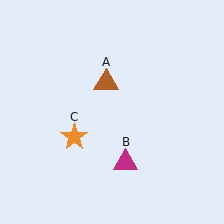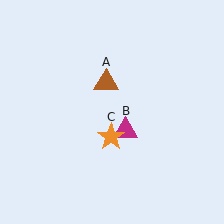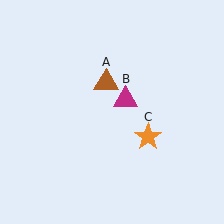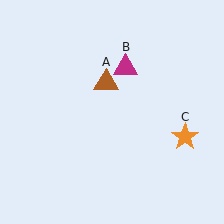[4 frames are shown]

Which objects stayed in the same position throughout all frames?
Brown triangle (object A) remained stationary.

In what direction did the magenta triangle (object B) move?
The magenta triangle (object B) moved up.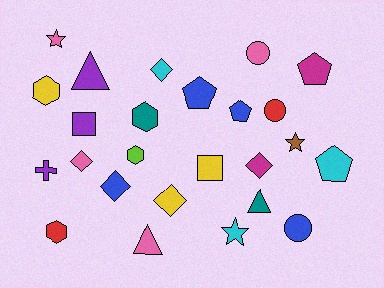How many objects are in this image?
There are 25 objects.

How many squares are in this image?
There are 2 squares.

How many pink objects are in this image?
There are 4 pink objects.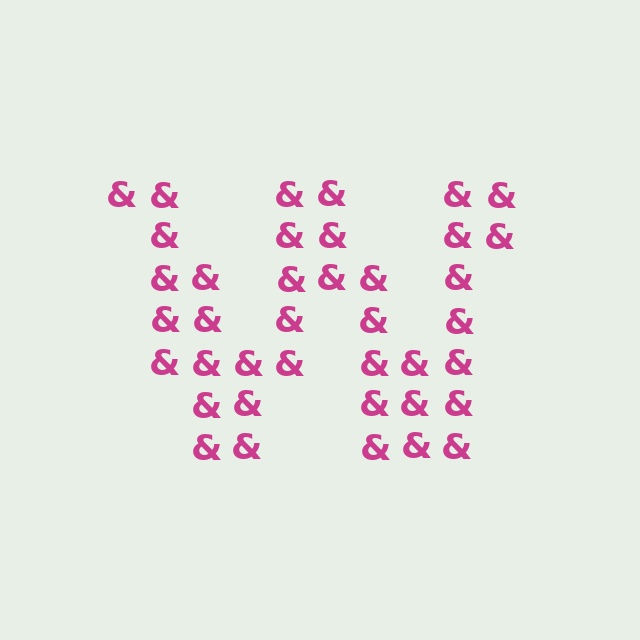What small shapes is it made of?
It is made of small ampersands.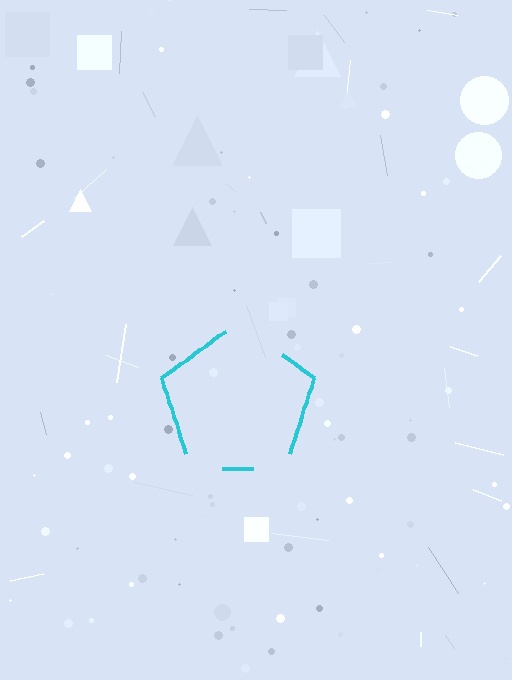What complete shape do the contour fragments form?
The contour fragments form a pentagon.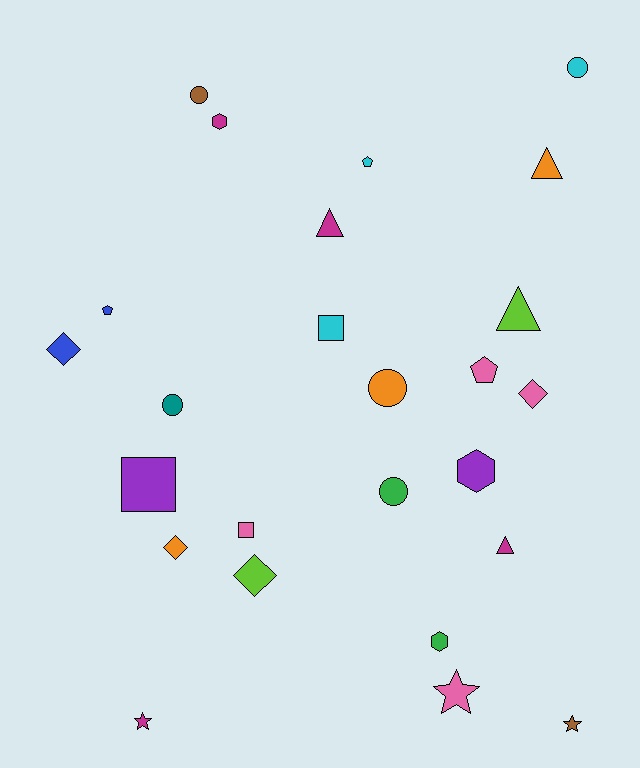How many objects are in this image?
There are 25 objects.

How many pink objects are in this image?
There are 4 pink objects.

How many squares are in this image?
There are 3 squares.